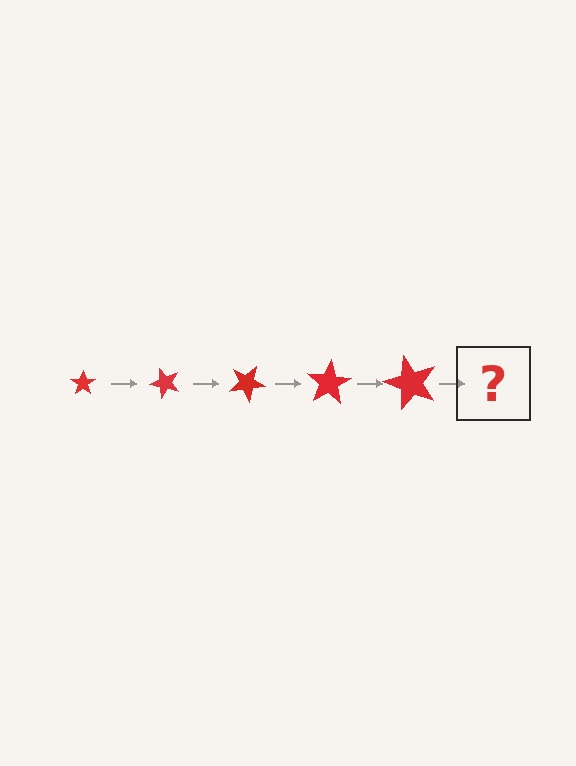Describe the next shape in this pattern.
It should be a star, larger than the previous one and rotated 250 degrees from the start.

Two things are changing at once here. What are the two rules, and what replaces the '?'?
The two rules are that the star grows larger each step and it rotates 50 degrees each step. The '?' should be a star, larger than the previous one and rotated 250 degrees from the start.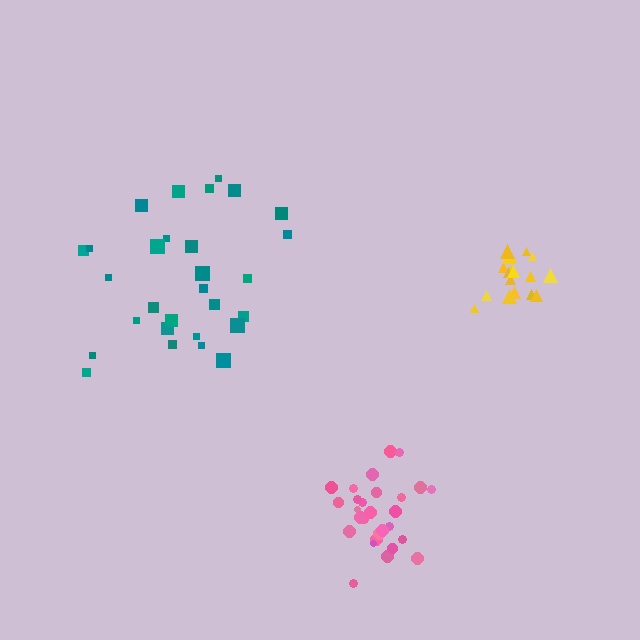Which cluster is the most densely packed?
Yellow.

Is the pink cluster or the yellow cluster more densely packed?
Yellow.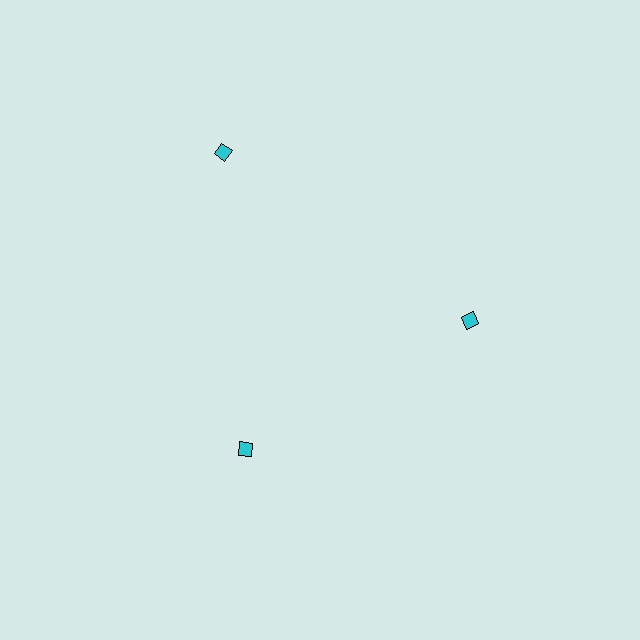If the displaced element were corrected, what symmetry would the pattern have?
It would have 3-fold rotational symmetry — the pattern would map onto itself every 120 degrees.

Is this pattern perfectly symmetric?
No. The 3 cyan diamonds are arranged in a ring, but one element near the 11 o'clock position is pushed outward from the center, breaking the 3-fold rotational symmetry.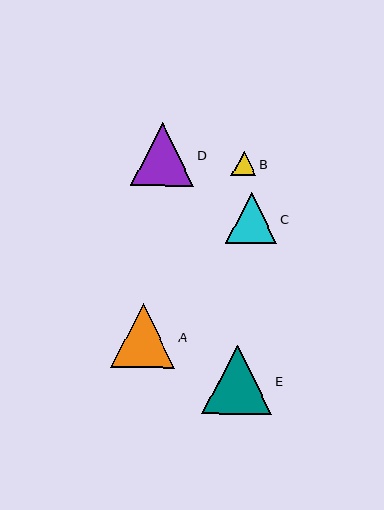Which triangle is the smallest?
Triangle B is the smallest with a size of approximately 25 pixels.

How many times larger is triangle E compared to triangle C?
Triangle E is approximately 1.4 times the size of triangle C.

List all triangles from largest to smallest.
From largest to smallest: E, A, D, C, B.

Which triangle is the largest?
Triangle E is the largest with a size of approximately 69 pixels.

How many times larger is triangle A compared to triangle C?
Triangle A is approximately 1.3 times the size of triangle C.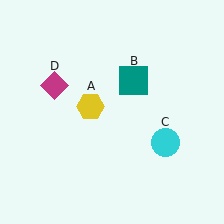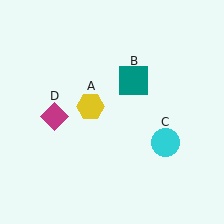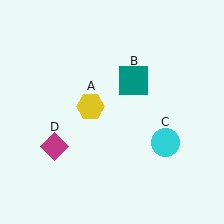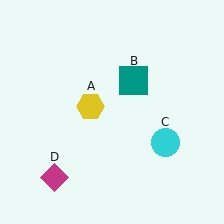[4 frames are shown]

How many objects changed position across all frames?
1 object changed position: magenta diamond (object D).